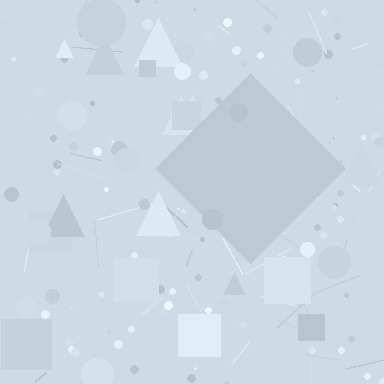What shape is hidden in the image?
A diamond is hidden in the image.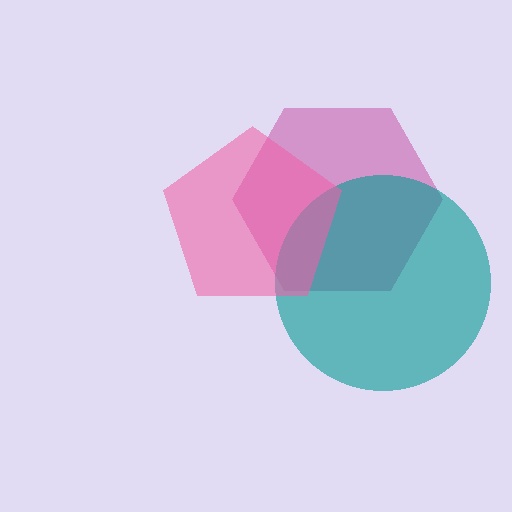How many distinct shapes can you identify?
There are 3 distinct shapes: a magenta hexagon, a teal circle, a pink pentagon.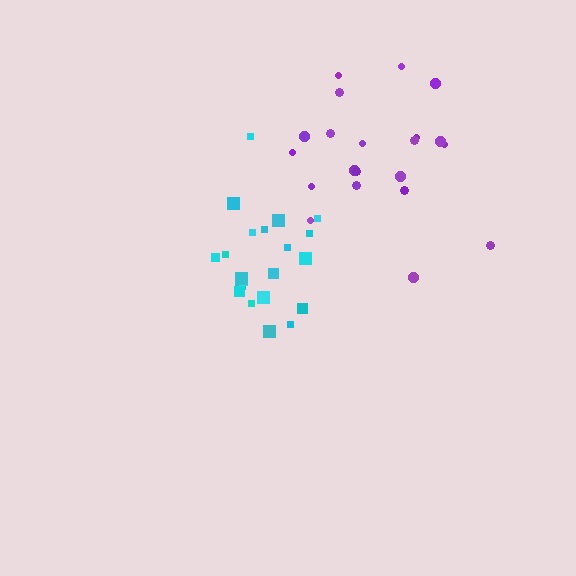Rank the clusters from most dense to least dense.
cyan, purple.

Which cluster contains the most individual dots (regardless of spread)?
Cyan (21).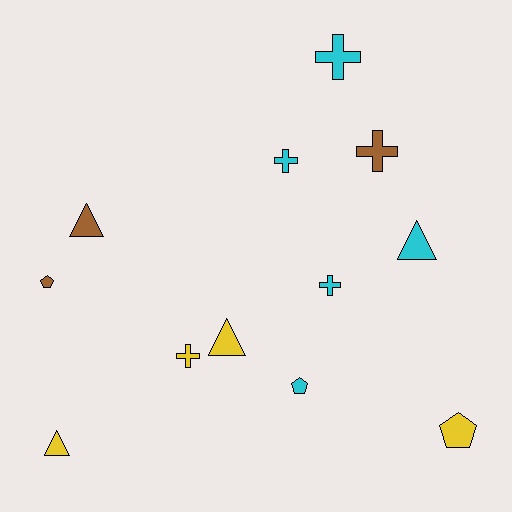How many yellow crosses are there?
There is 1 yellow cross.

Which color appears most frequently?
Cyan, with 5 objects.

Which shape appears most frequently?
Cross, with 5 objects.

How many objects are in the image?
There are 12 objects.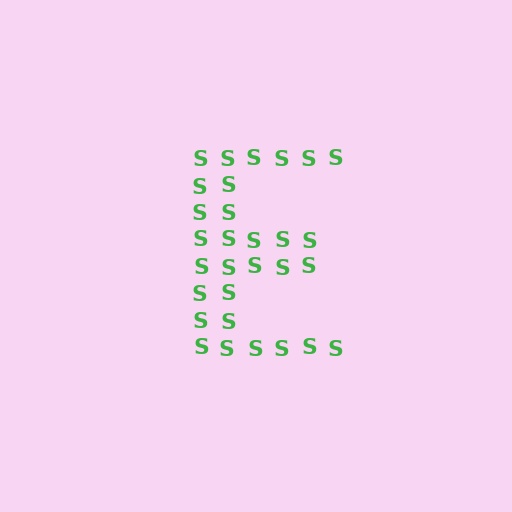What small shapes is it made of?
It is made of small letter S's.